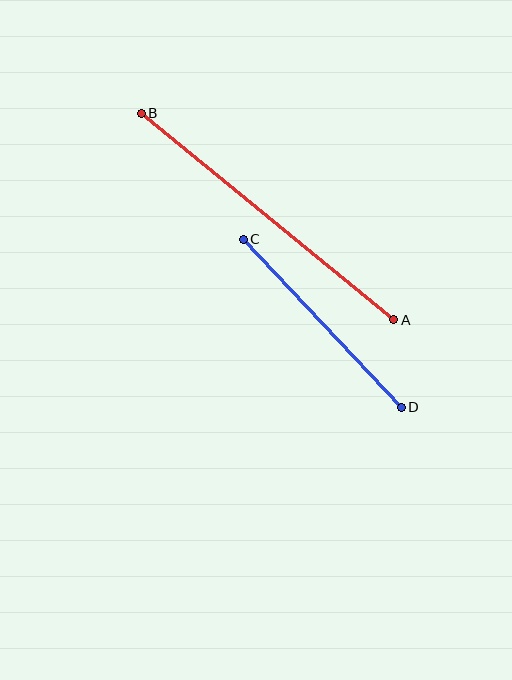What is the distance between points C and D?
The distance is approximately 231 pixels.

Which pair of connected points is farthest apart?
Points A and B are farthest apart.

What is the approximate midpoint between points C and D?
The midpoint is at approximately (322, 323) pixels.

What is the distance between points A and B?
The distance is approximately 326 pixels.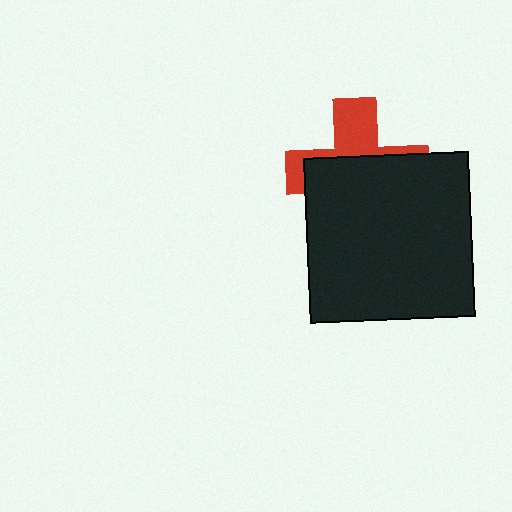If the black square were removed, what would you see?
You would see the complete red cross.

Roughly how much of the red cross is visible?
A small part of it is visible (roughly 37%).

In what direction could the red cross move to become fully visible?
The red cross could move up. That would shift it out from behind the black square entirely.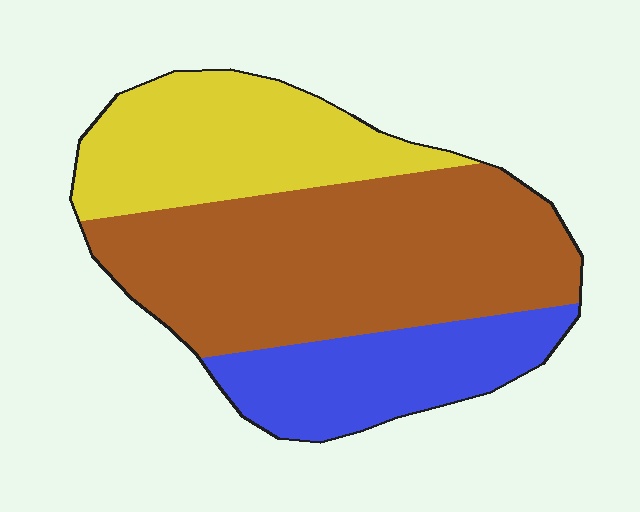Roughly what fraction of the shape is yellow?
Yellow covers 27% of the shape.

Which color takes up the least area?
Blue, at roughly 20%.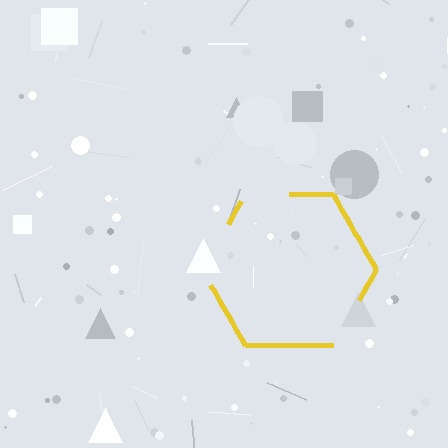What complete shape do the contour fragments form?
The contour fragments form a hexagon.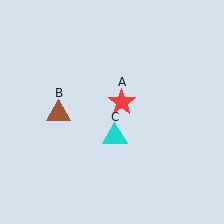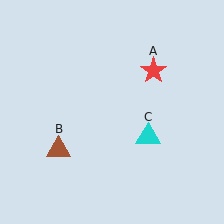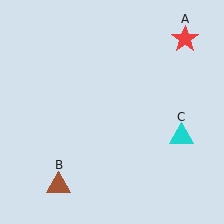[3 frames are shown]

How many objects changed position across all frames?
3 objects changed position: red star (object A), brown triangle (object B), cyan triangle (object C).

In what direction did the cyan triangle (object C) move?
The cyan triangle (object C) moved right.